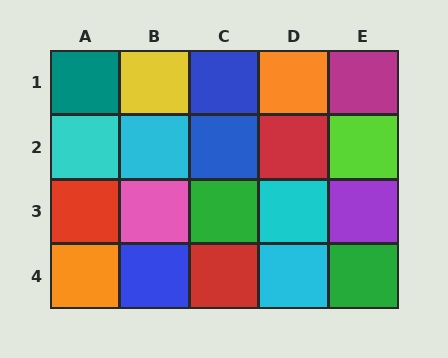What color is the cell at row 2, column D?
Red.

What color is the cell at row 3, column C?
Green.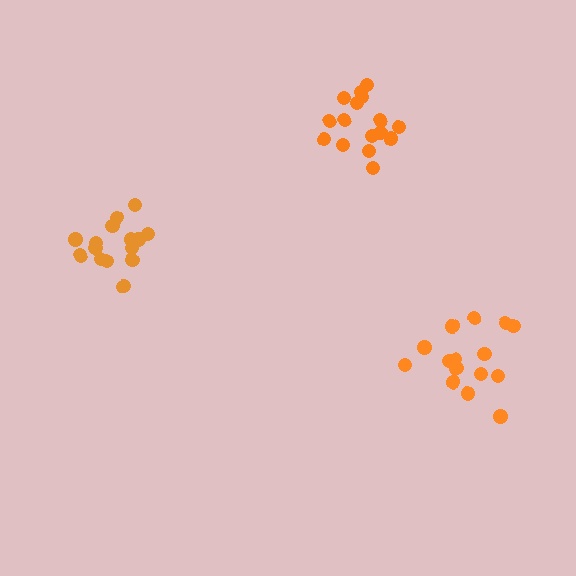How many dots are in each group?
Group 1: 15 dots, Group 2: 16 dots, Group 3: 15 dots (46 total).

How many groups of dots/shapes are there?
There are 3 groups.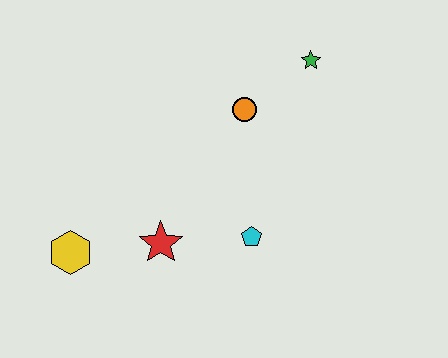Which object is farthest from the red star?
The green star is farthest from the red star.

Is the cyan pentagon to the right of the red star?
Yes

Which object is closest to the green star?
The orange circle is closest to the green star.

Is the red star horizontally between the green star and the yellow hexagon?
Yes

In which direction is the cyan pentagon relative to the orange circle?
The cyan pentagon is below the orange circle.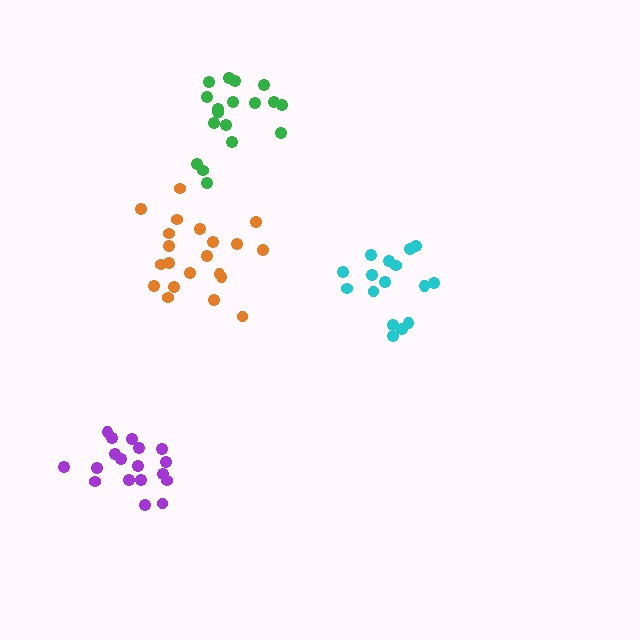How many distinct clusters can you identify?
There are 4 distinct clusters.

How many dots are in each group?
Group 1: 16 dots, Group 2: 18 dots, Group 3: 21 dots, Group 4: 19 dots (74 total).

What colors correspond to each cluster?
The clusters are colored: cyan, purple, orange, green.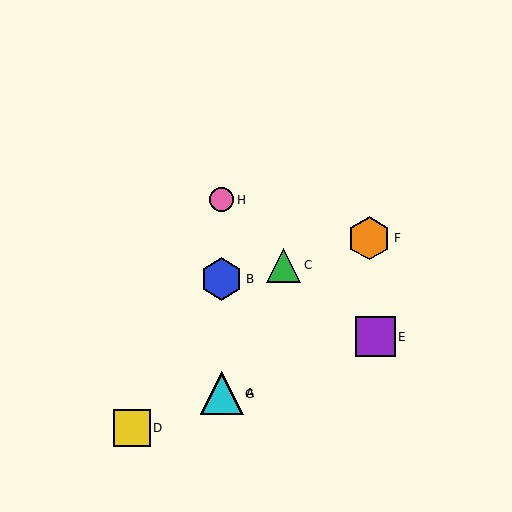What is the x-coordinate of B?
Object B is at x≈222.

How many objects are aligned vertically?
4 objects (A, B, G, H) are aligned vertically.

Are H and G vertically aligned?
Yes, both are at x≈222.